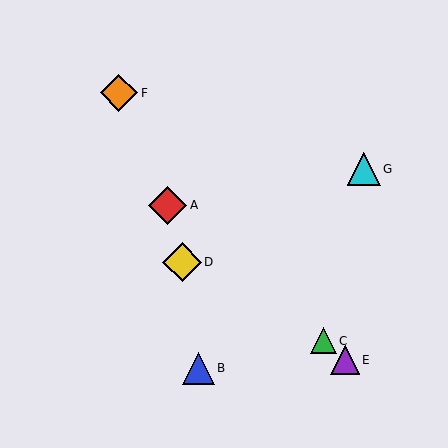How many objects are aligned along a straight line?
3 objects (A, C, E) are aligned along a straight line.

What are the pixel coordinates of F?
Object F is at (119, 93).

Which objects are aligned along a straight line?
Objects A, C, E are aligned along a straight line.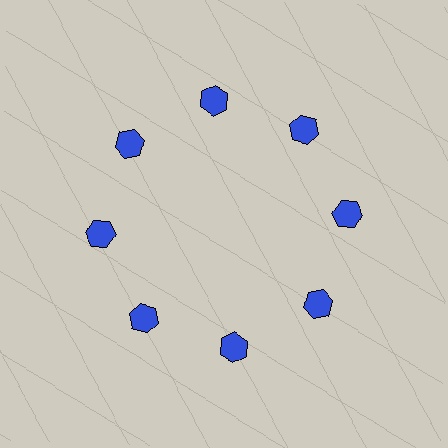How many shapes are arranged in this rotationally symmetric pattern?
There are 8 shapes, arranged in 8 groups of 1.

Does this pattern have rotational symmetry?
Yes, this pattern has 8-fold rotational symmetry. It looks the same after rotating 45 degrees around the center.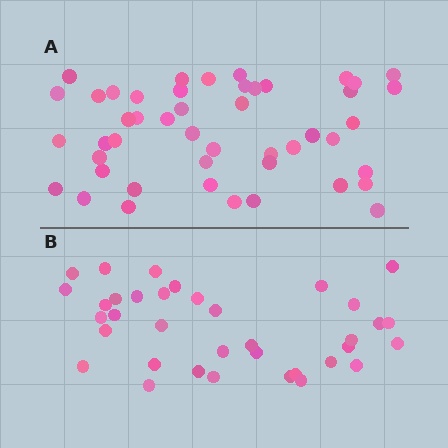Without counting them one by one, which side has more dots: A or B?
Region A (the top region) has more dots.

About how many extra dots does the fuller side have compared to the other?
Region A has roughly 12 or so more dots than region B.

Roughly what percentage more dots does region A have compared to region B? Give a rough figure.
About 30% more.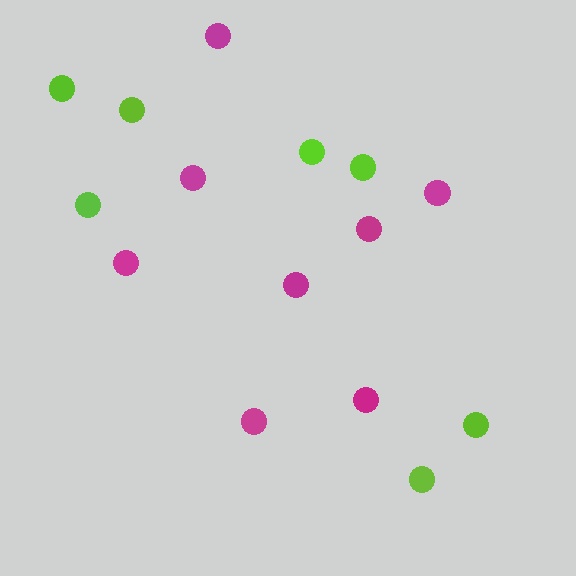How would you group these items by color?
There are 2 groups: one group of lime circles (7) and one group of magenta circles (8).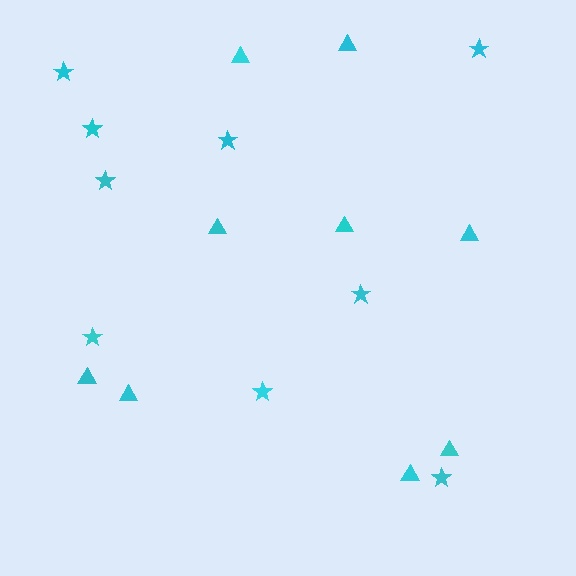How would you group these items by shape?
There are 2 groups: one group of triangles (9) and one group of stars (9).